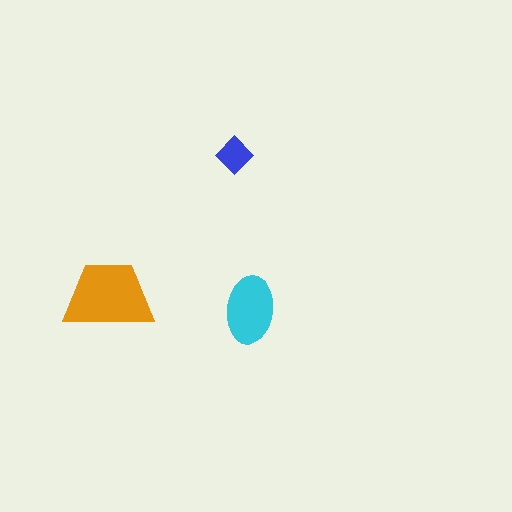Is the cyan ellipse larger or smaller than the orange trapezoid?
Smaller.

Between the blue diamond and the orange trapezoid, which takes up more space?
The orange trapezoid.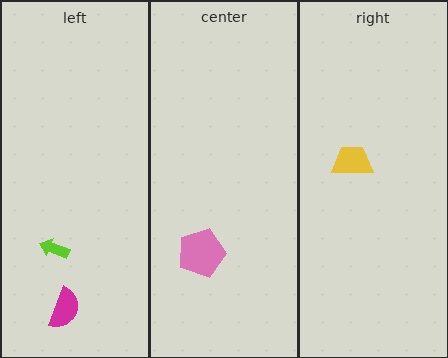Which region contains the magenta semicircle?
The left region.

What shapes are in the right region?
The yellow trapezoid.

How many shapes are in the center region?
1.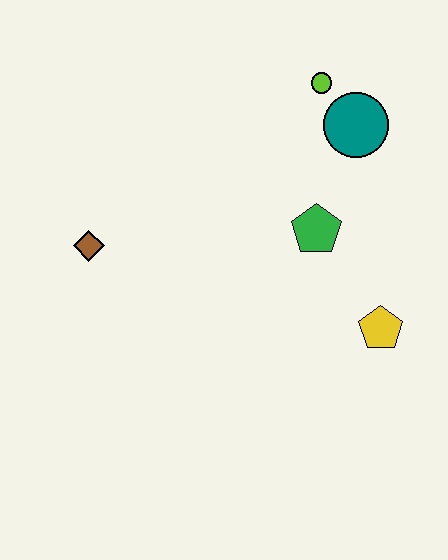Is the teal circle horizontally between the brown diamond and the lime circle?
No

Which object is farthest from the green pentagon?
The brown diamond is farthest from the green pentagon.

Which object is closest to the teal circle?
The lime circle is closest to the teal circle.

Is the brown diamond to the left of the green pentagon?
Yes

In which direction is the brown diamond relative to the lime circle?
The brown diamond is to the left of the lime circle.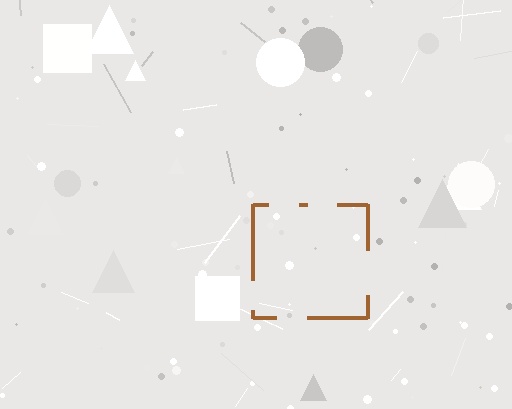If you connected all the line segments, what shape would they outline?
They would outline a square.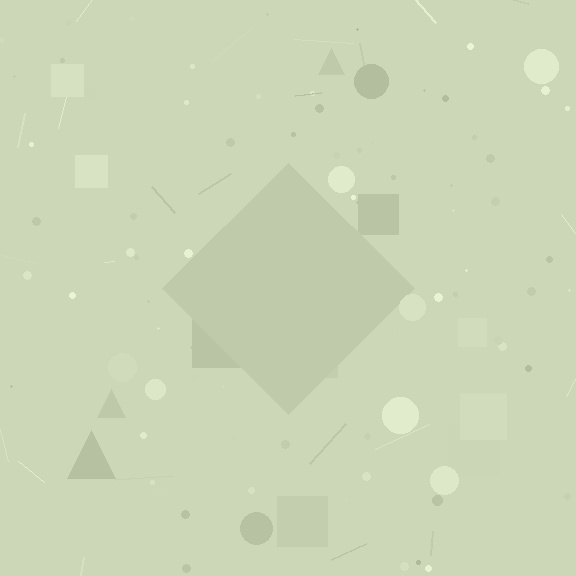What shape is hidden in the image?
A diamond is hidden in the image.